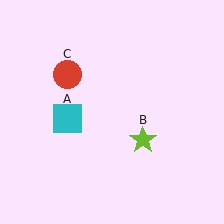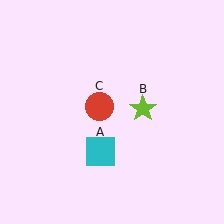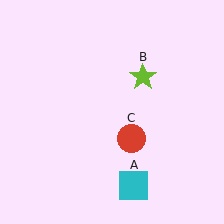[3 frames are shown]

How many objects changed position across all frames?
3 objects changed position: cyan square (object A), lime star (object B), red circle (object C).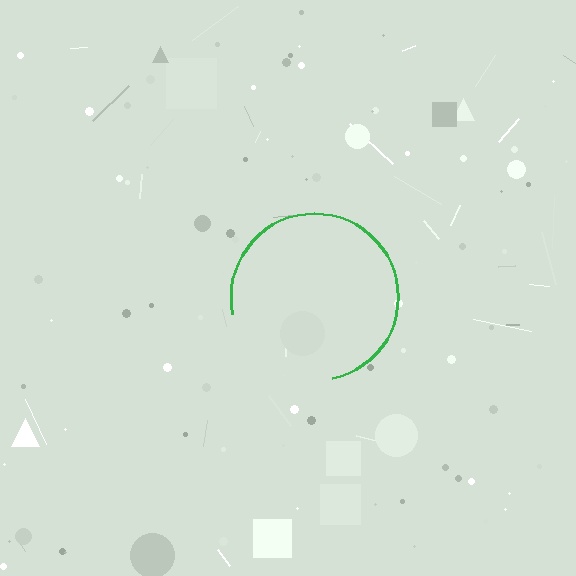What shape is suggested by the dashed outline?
The dashed outline suggests a circle.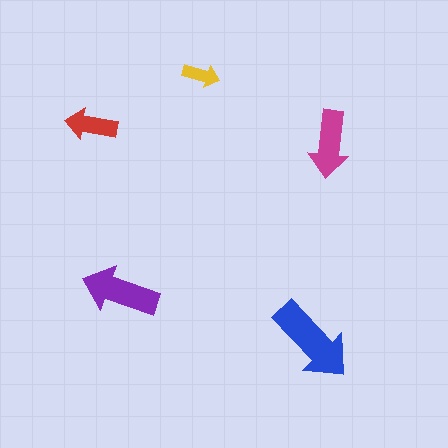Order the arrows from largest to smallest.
the blue one, the purple one, the magenta one, the red one, the yellow one.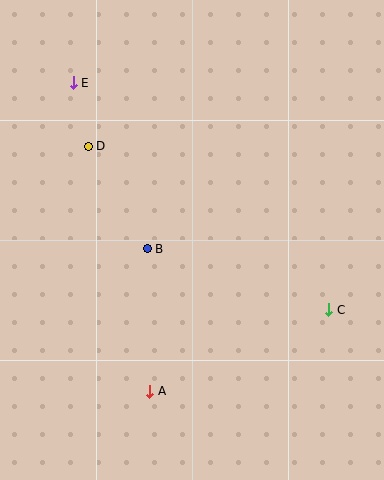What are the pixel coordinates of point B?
Point B is at (147, 249).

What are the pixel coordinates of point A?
Point A is at (150, 391).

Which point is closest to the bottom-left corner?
Point A is closest to the bottom-left corner.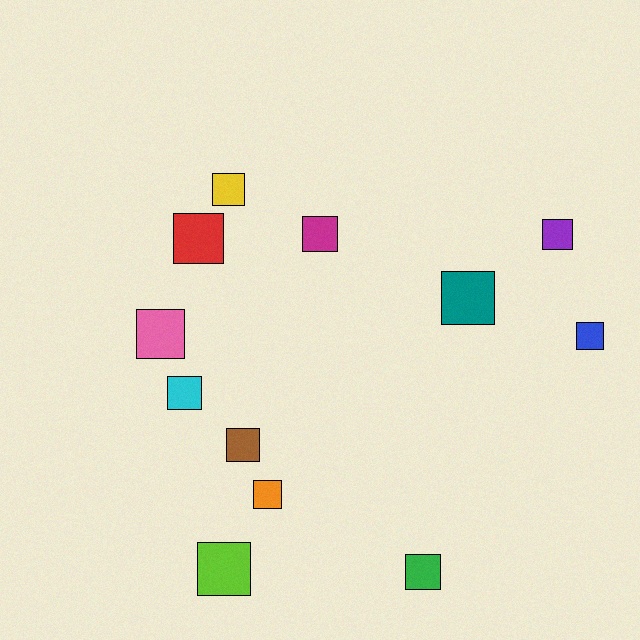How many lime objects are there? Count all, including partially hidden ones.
There is 1 lime object.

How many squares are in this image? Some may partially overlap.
There are 12 squares.